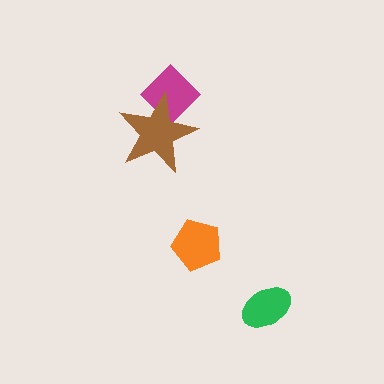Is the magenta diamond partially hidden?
Yes, it is partially covered by another shape.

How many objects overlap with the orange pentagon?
0 objects overlap with the orange pentagon.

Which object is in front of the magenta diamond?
The brown star is in front of the magenta diamond.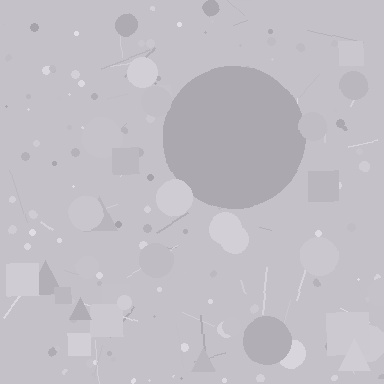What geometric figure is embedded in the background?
A circle is embedded in the background.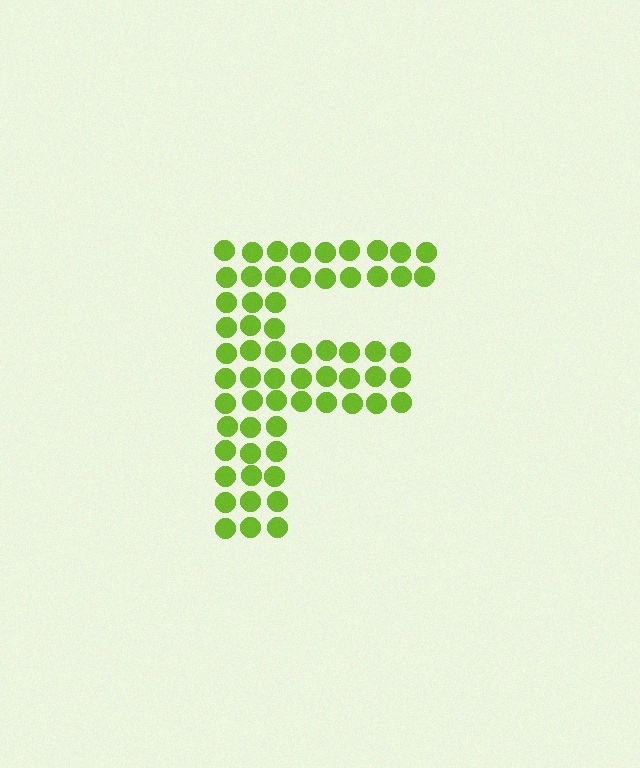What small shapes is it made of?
It is made of small circles.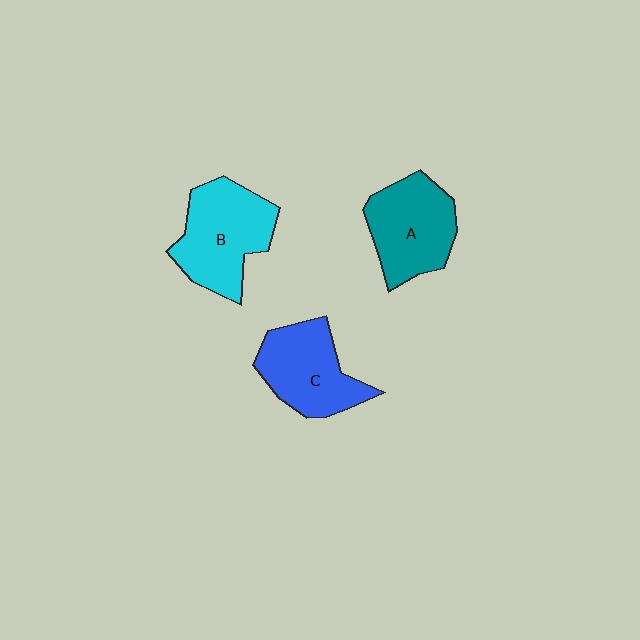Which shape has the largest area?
Shape B (cyan).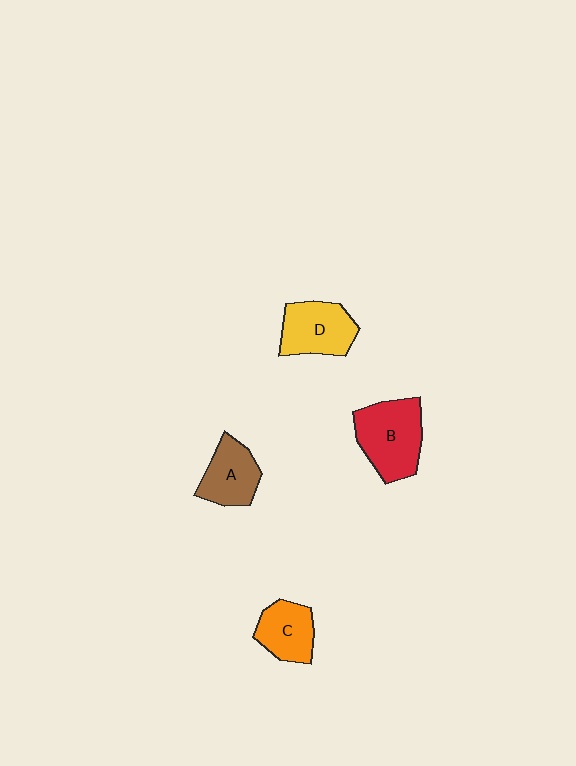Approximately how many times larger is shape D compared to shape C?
Approximately 1.2 times.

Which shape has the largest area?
Shape B (red).